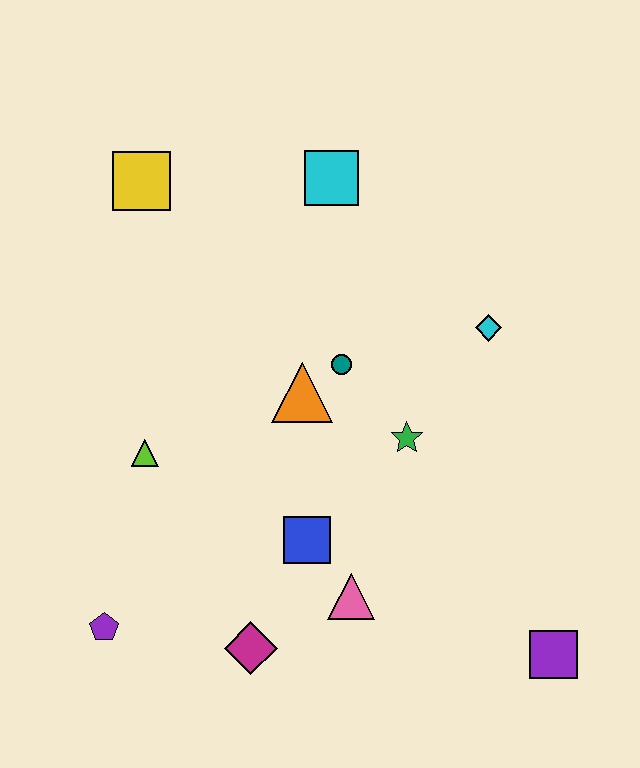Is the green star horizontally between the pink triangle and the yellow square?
No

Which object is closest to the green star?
The teal circle is closest to the green star.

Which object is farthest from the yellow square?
The purple square is farthest from the yellow square.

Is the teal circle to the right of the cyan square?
Yes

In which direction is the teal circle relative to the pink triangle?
The teal circle is above the pink triangle.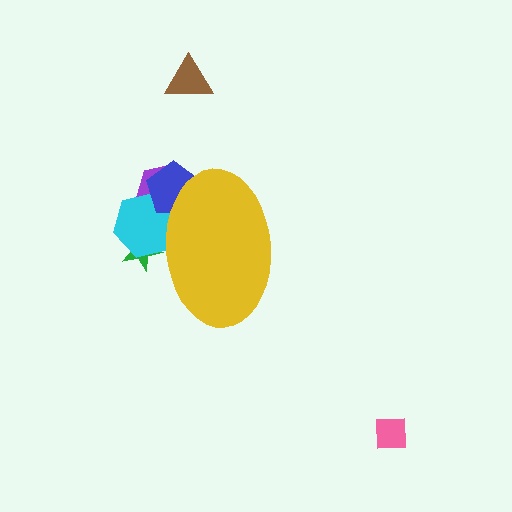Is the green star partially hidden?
Yes, the green star is partially hidden behind the yellow ellipse.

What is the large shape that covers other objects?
A yellow ellipse.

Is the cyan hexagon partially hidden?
Yes, the cyan hexagon is partially hidden behind the yellow ellipse.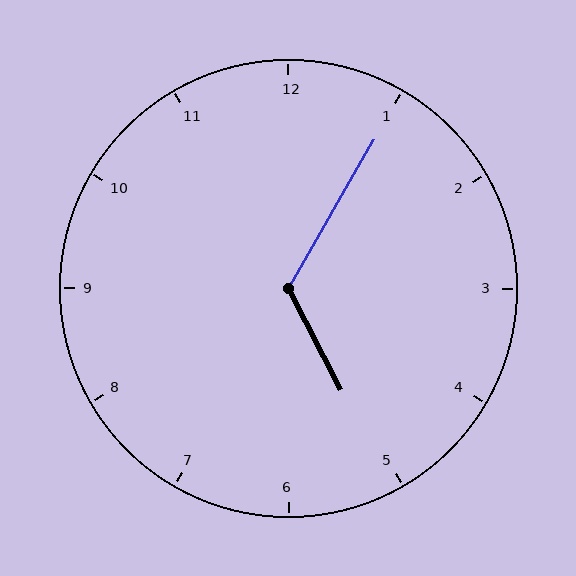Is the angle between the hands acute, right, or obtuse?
It is obtuse.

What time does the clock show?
5:05.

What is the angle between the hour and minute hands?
Approximately 122 degrees.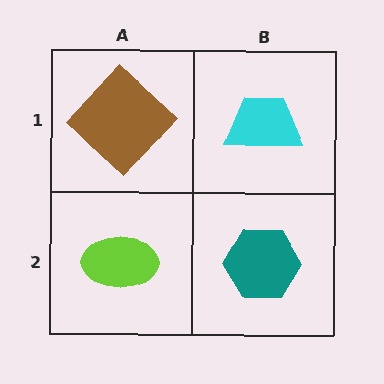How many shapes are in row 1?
2 shapes.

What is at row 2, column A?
A lime ellipse.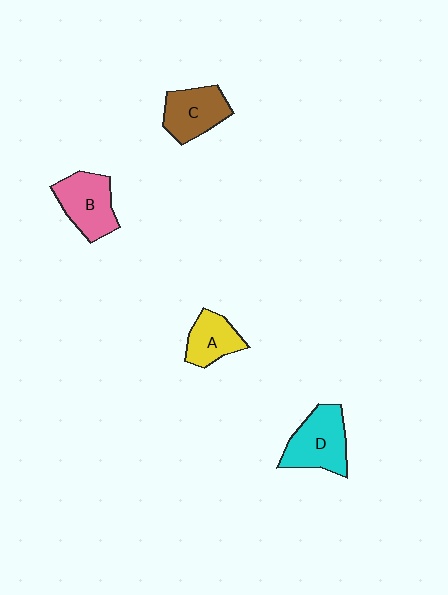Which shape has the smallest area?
Shape A (yellow).